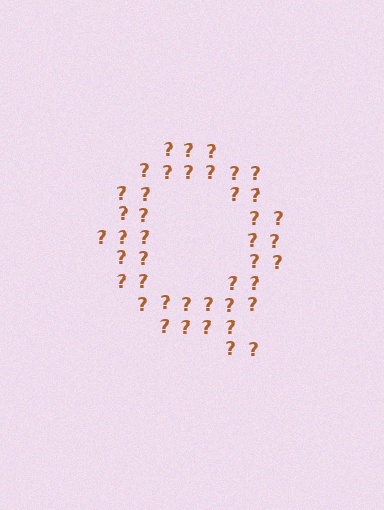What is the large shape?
The large shape is the letter Q.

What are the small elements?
The small elements are question marks.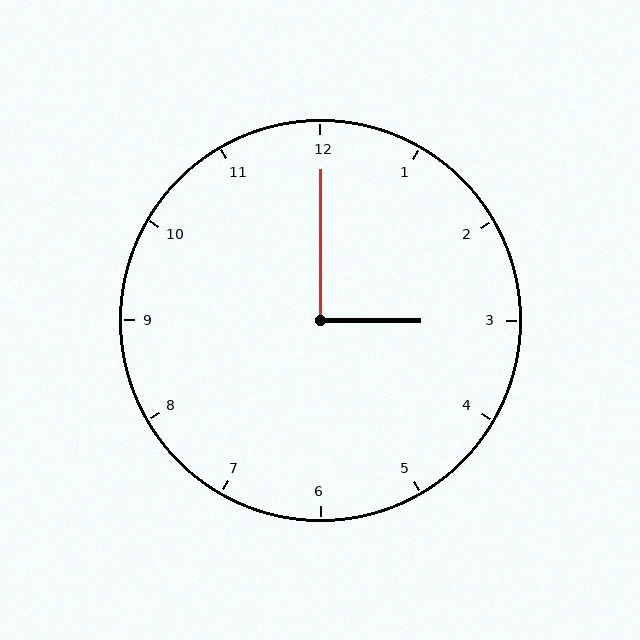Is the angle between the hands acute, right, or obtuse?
It is right.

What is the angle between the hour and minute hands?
Approximately 90 degrees.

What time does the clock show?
3:00.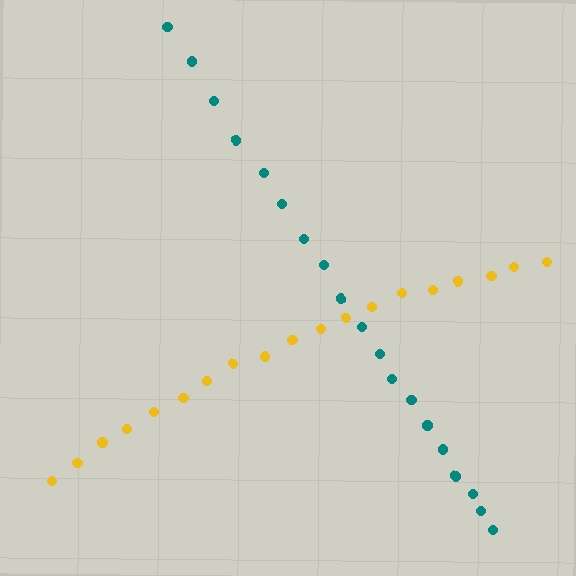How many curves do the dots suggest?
There are 2 distinct paths.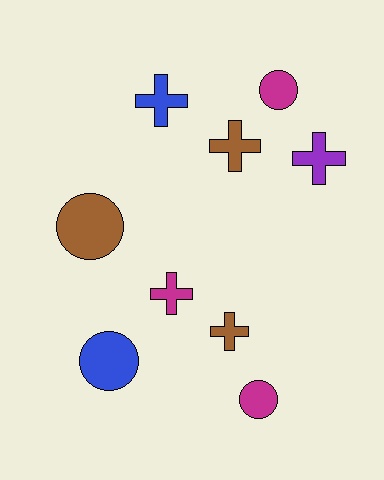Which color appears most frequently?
Magenta, with 3 objects.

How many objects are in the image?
There are 9 objects.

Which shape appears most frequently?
Cross, with 5 objects.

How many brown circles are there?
There is 1 brown circle.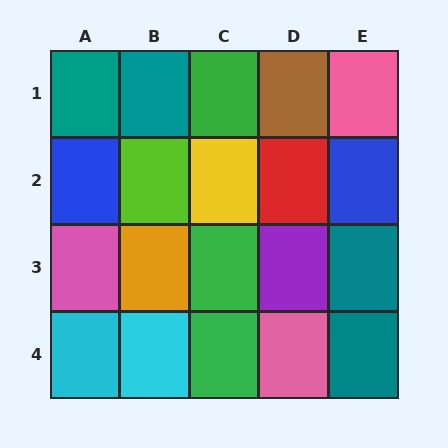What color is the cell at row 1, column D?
Brown.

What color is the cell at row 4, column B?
Cyan.